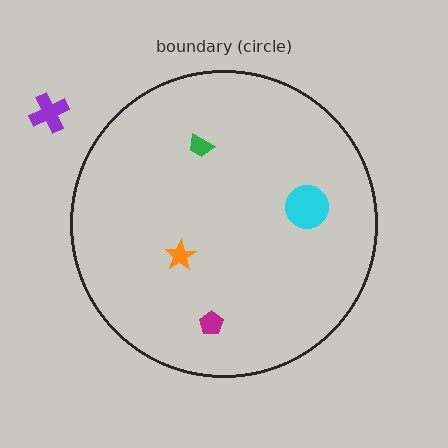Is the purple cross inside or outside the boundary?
Outside.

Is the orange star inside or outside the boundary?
Inside.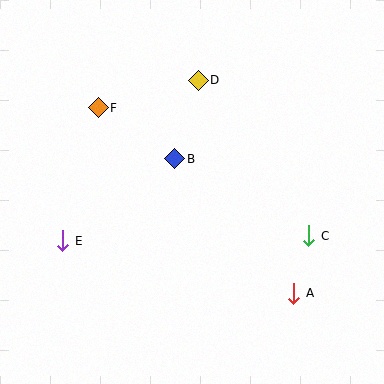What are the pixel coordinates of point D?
Point D is at (198, 80).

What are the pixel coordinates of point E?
Point E is at (63, 241).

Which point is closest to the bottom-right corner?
Point A is closest to the bottom-right corner.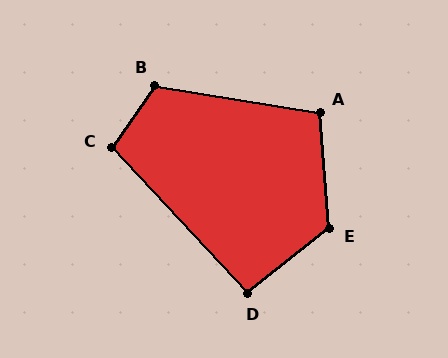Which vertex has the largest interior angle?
E, at approximately 124 degrees.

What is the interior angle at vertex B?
Approximately 115 degrees (obtuse).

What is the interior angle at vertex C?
Approximately 103 degrees (obtuse).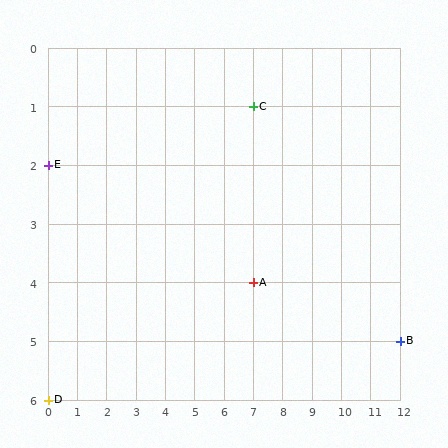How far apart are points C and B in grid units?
Points C and B are 5 columns and 4 rows apart (about 6.4 grid units diagonally).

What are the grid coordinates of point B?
Point B is at grid coordinates (12, 5).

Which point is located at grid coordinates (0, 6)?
Point D is at (0, 6).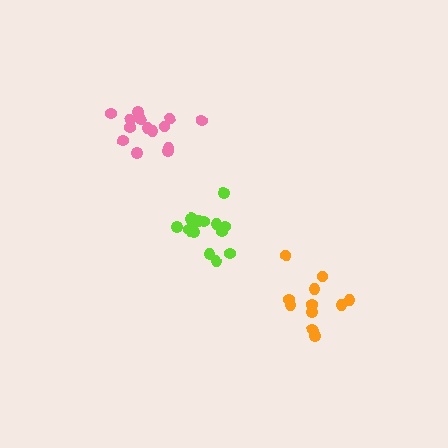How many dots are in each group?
Group 1: 15 dots, Group 2: 14 dots, Group 3: 11 dots (40 total).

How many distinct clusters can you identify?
There are 3 distinct clusters.